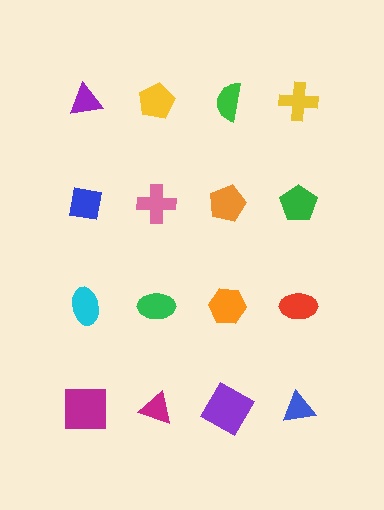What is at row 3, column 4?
A red ellipse.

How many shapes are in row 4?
4 shapes.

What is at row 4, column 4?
A blue triangle.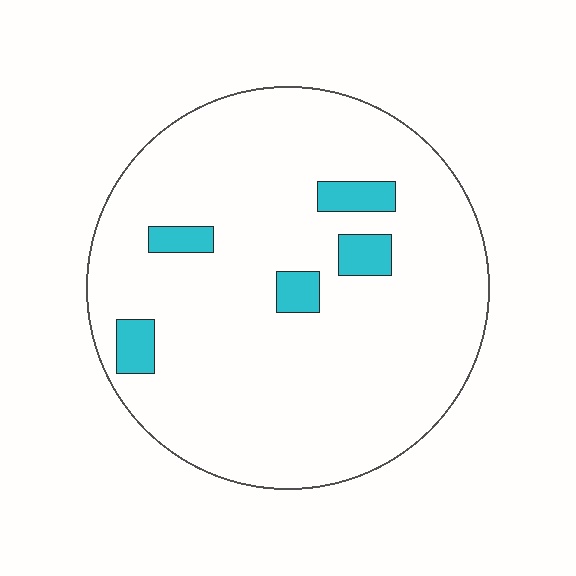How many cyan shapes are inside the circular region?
5.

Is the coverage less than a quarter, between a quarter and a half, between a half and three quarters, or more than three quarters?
Less than a quarter.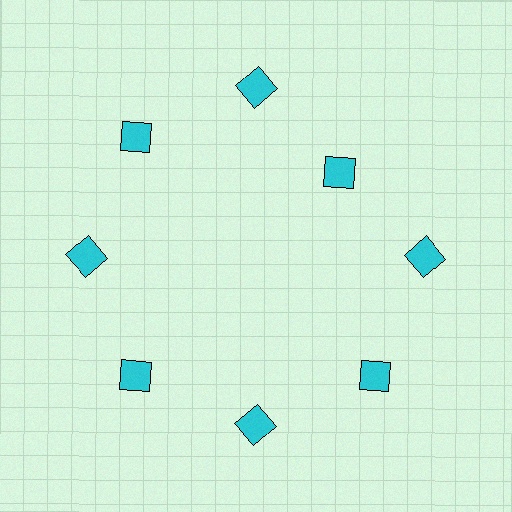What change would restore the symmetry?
The symmetry would be restored by moving it outward, back onto the ring so that all 8 squares sit at equal angles and equal distance from the center.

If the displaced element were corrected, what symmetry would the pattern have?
It would have 8-fold rotational symmetry — the pattern would map onto itself every 45 degrees.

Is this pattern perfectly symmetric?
No. The 8 cyan squares are arranged in a ring, but one element near the 2 o'clock position is pulled inward toward the center, breaking the 8-fold rotational symmetry.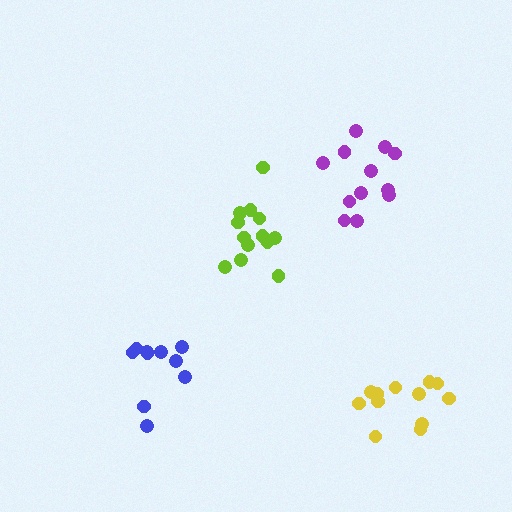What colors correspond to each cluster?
The clusters are colored: yellow, lime, purple, blue.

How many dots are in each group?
Group 1: 12 dots, Group 2: 13 dots, Group 3: 12 dots, Group 4: 10 dots (47 total).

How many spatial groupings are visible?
There are 4 spatial groupings.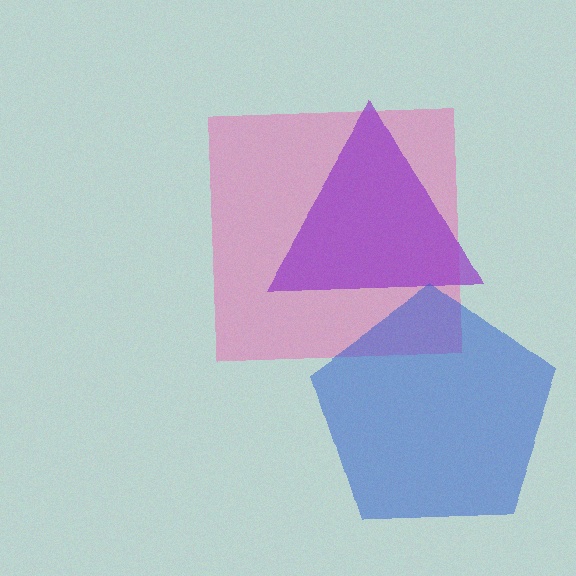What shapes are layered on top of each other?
The layered shapes are: a pink square, a purple triangle, a blue pentagon.